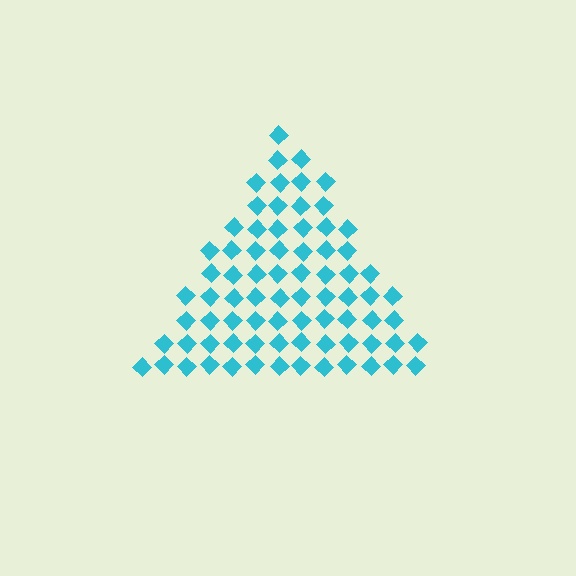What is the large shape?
The large shape is a triangle.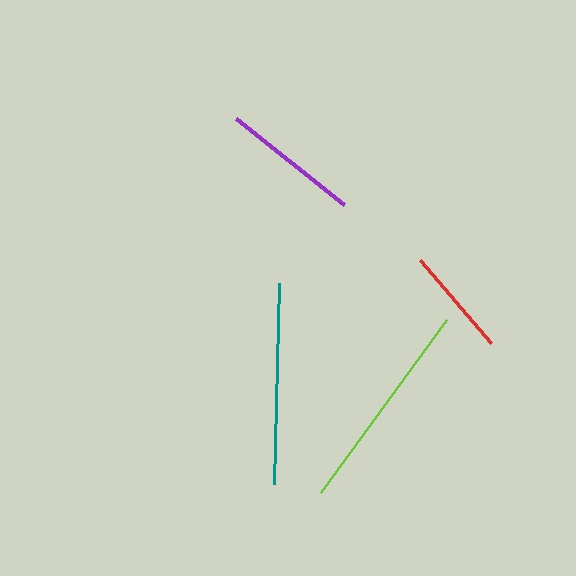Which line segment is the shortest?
The red line is the shortest at approximately 110 pixels.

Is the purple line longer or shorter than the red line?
The purple line is longer than the red line.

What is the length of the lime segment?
The lime segment is approximately 214 pixels long.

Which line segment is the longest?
The lime line is the longest at approximately 214 pixels.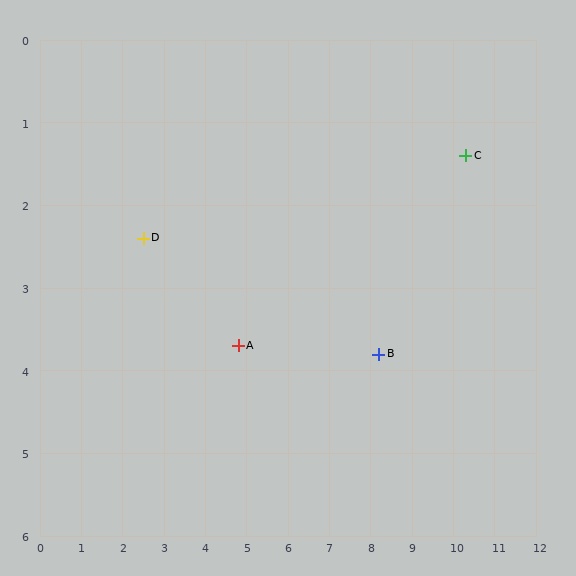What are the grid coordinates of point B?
Point B is at approximately (8.2, 3.8).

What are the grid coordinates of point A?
Point A is at approximately (4.8, 3.7).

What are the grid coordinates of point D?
Point D is at approximately (2.5, 2.4).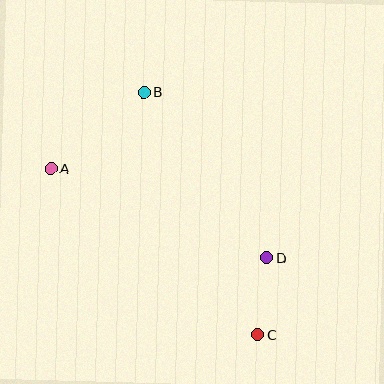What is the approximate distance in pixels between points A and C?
The distance between A and C is approximately 266 pixels.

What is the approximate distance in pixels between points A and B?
The distance between A and B is approximately 121 pixels.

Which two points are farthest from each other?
Points B and C are farthest from each other.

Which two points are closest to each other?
Points C and D are closest to each other.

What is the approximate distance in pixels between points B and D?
The distance between B and D is approximately 207 pixels.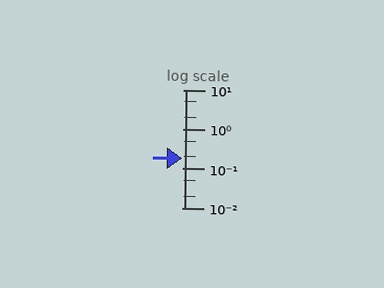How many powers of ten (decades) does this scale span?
The scale spans 3 decades, from 0.01 to 10.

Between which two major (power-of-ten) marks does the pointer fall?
The pointer is between 0.1 and 1.